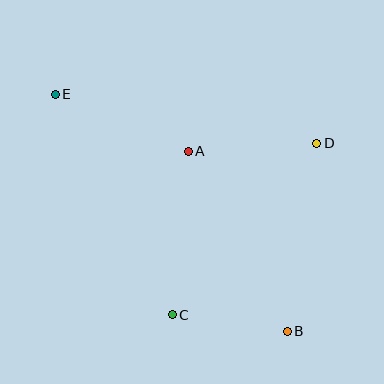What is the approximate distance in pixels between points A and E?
The distance between A and E is approximately 145 pixels.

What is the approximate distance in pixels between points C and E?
The distance between C and E is approximately 249 pixels.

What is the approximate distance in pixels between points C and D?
The distance between C and D is approximately 224 pixels.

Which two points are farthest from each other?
Points B and E are farthest from each other.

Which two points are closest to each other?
Points B and C are closest to each other.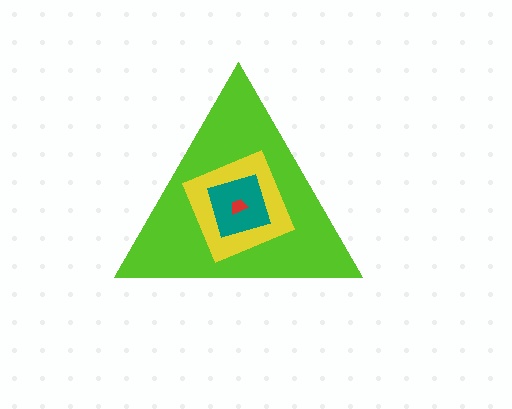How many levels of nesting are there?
4.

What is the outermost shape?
The lime triangle.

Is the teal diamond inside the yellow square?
Yes.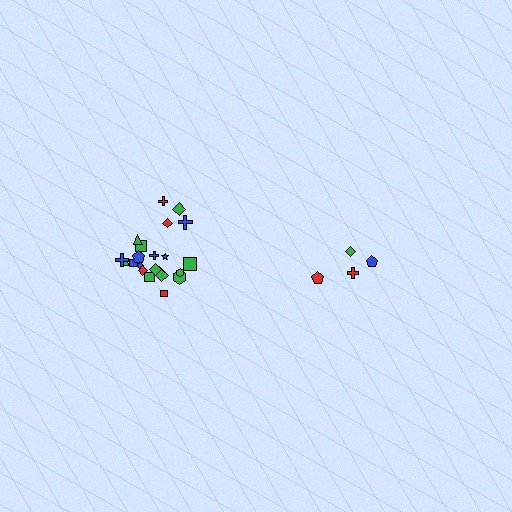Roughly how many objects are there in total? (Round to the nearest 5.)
Roughly 25 objects in total.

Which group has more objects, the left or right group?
The left group.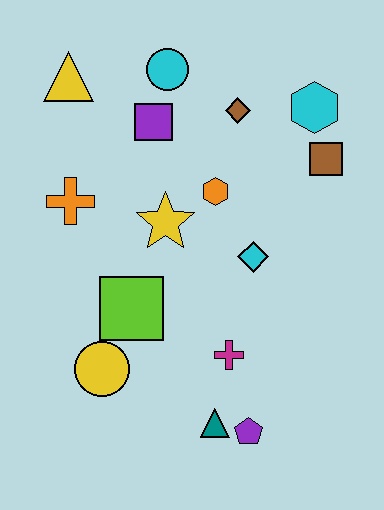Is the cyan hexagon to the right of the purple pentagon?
Yes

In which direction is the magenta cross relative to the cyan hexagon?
The magenta cross is below the cyan hexagon.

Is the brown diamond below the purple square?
No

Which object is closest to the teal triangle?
The purple pentagon is closest to the teal triangle.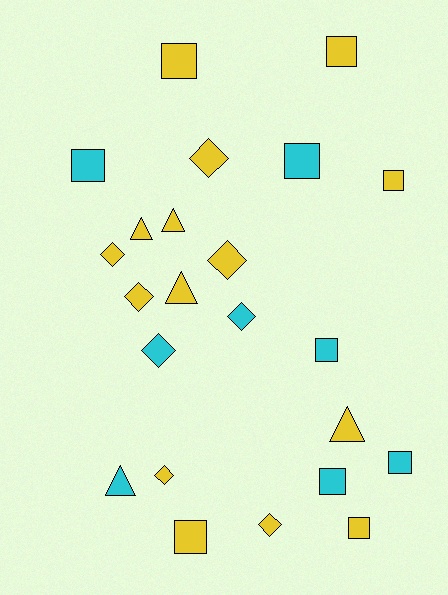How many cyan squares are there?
There are 5 cyan squares.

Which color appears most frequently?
Yellow, with 15 objects.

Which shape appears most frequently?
Square, with 10 objects.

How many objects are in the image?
There are 23 objects.